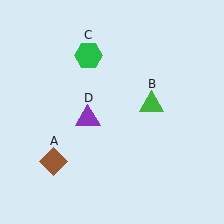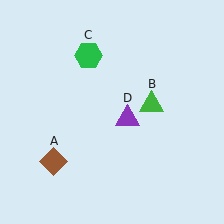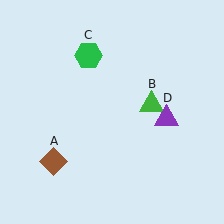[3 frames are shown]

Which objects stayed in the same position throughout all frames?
Brown diamond (object A) and green triangle (object B) and green hexagon (object C) remained stationary.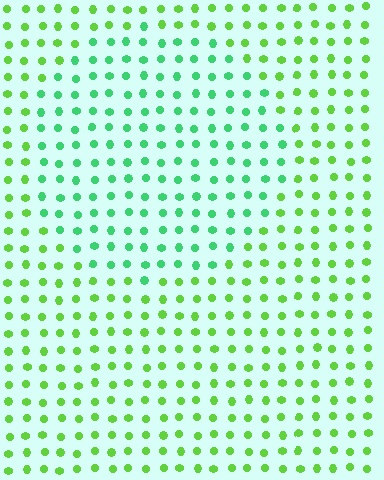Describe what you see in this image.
The image is filled with small lime elements in a uniform arrangement. A circle-shaped region is visible where the elements are tinted to a slightly different hue, forming a subtle color boundary.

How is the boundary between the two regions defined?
The boundary is defined purely by a slight shift in hue (about 36 degrees). Spacing, size, and orientation are identical on both sides.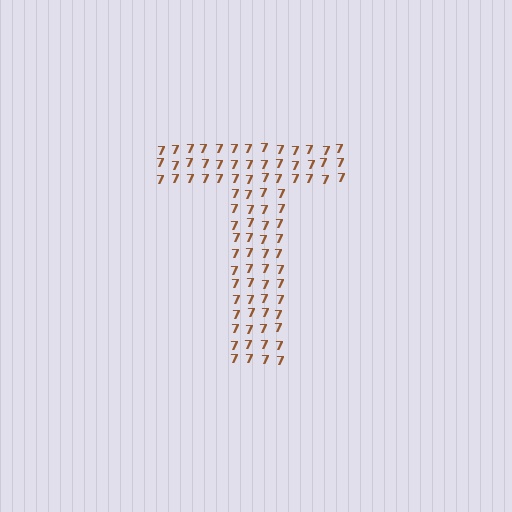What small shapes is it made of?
It is made of small digit 7's.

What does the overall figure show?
The overall figure shows the letter T.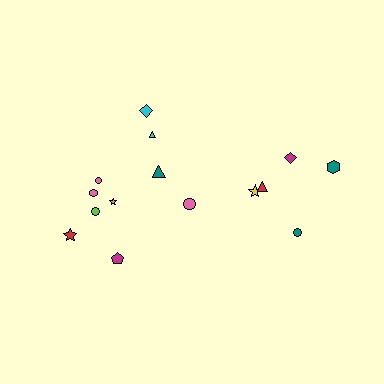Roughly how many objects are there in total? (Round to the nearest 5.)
Roughly 15 objects in total.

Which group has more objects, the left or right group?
The left group.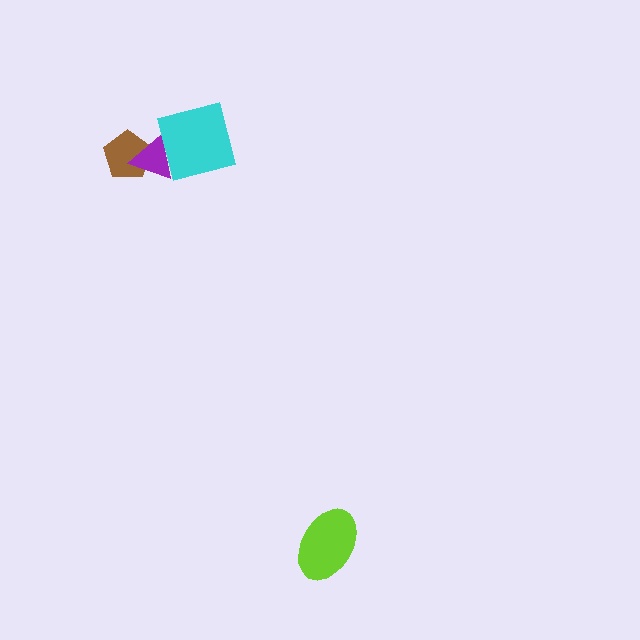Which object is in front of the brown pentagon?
The purple triangle is in front of the brown pentagon.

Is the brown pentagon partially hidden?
Yes, it is partially covered by another shape.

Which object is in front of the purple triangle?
The cyan square is in front of the purple triangle.